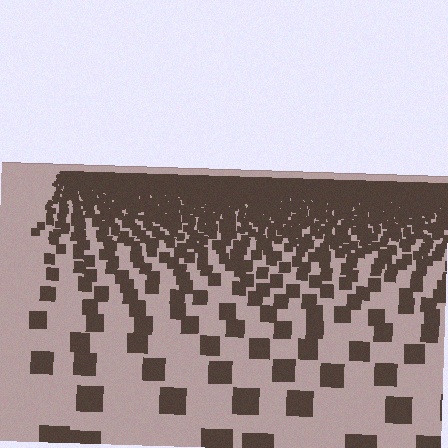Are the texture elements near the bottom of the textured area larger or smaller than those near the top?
Larger. Near the bottom, elements are closer to the viewer and appear at a bigger on-screen size.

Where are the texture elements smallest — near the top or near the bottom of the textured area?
Near the top.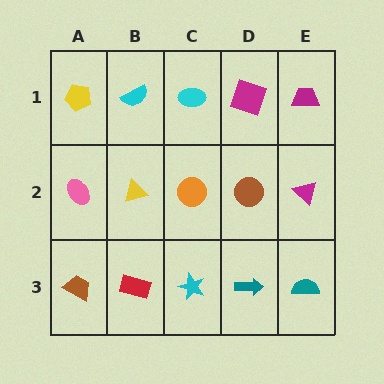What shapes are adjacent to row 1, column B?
A yellow triangle (row 2, column B), a yellow pentagon (row 1, column A), a cyan ellipse (row 1, column C).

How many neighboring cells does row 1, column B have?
3.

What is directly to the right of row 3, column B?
A cyan star.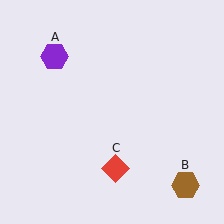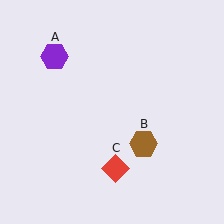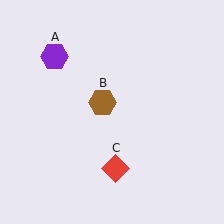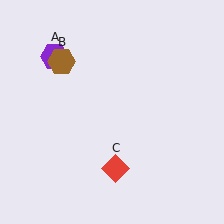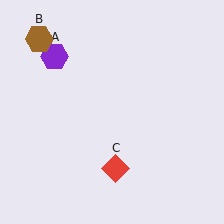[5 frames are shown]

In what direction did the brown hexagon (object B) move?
The brown hexagon (object B) moved up and to the left.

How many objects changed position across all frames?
1 object changed position: brown hexagon (object B).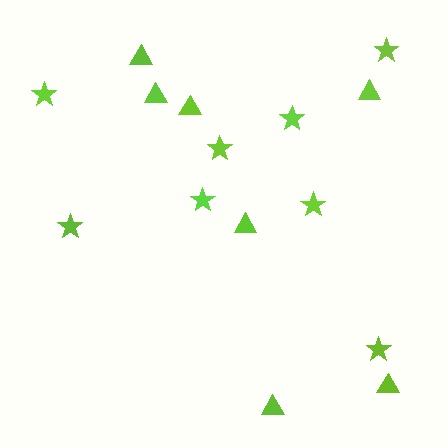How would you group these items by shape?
There are 2 groups: one group of stars (8) and one group of triangles (7).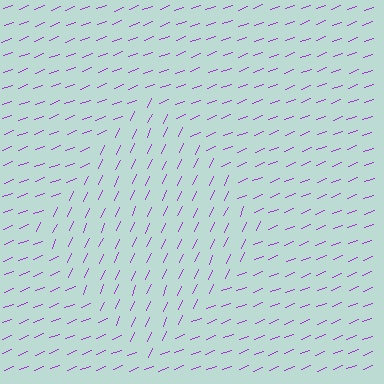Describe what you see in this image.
The image is filled with small purple line segments. A diamond region in the image has lines oriented differently from the surrounding lines, creating a visible texture boundary.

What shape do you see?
I see a diamond.